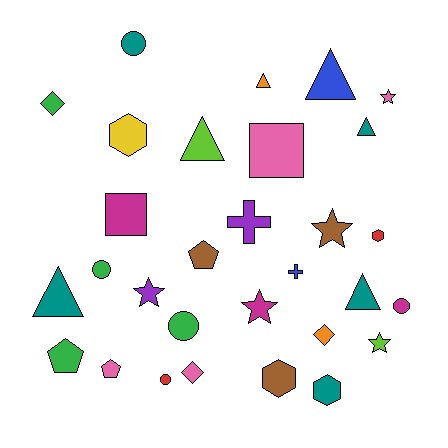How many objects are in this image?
There are 30 objects.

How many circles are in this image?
There are 5 circles.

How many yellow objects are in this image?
There is 1 yellow object.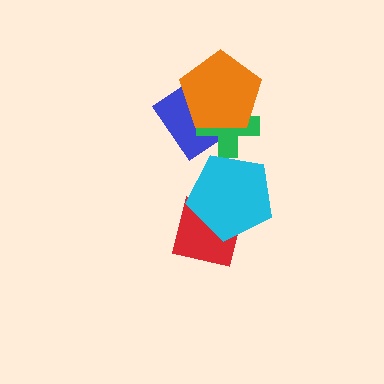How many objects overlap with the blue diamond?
2 objects overlap with the blue diamond.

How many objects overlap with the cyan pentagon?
1 object overlaps with the cyan pentagon.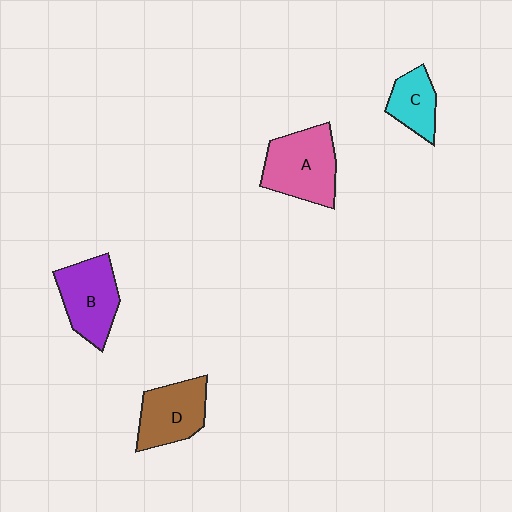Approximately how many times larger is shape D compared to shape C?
Approximately 1.5 times.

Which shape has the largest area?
Shape A (pink).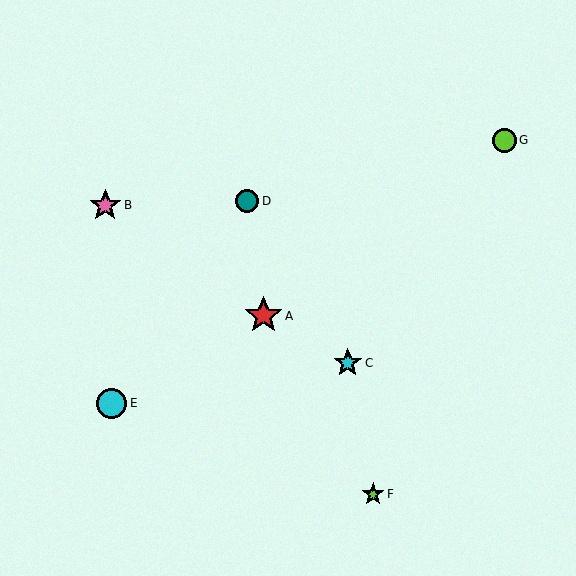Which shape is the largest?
The red star (labeled A) is the largest.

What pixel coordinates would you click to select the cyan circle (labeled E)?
Click at (112, 403) to select the cyan circle E.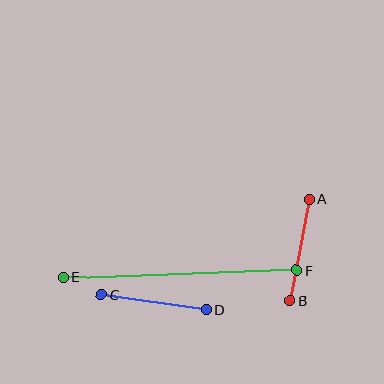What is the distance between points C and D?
The distance is approximately 106 pixels.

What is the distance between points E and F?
The distance is approximately 234 pixels.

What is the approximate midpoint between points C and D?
The midpoint is at approximately (154, 302) pixels.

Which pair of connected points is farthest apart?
Points E and F are farthest apart.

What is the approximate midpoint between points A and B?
The midpoint is at approximately (300, 250) pixels.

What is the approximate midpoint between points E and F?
The midpoint is at approximately (179, 274) pixels.